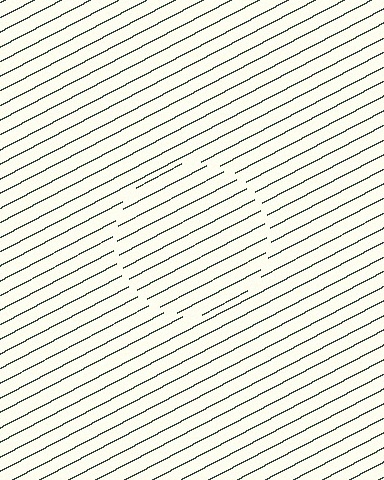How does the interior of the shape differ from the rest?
The interior of the shape contains the same grating, shifted by half a period — the contour is defined by the phase discontinuity where line-ends from the inner and outer gratings abut.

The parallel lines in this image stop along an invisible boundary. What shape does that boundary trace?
An illusory circle. The interior of the shape contains the same grating, shifted by half a period — the contour is defined by the phase discontinuity where line-ends from the inner and outer gratings abut.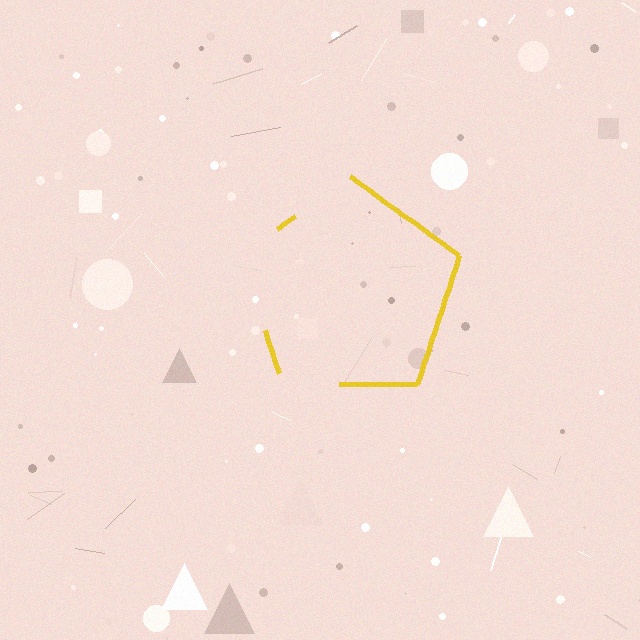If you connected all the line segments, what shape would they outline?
They would outline a pentagon.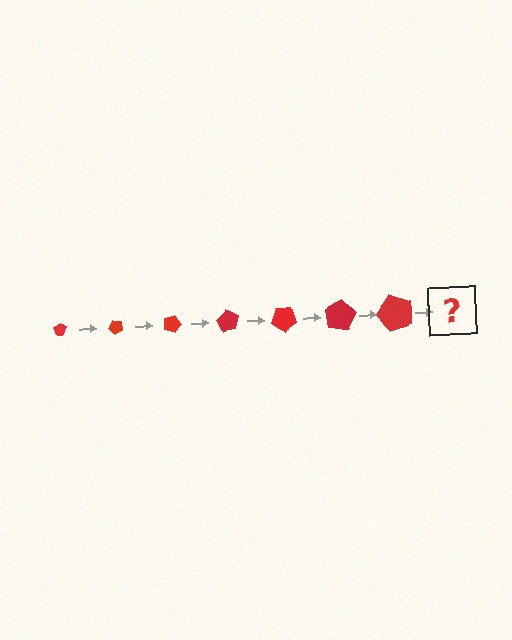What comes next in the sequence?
The next element should be a pentagon, larger than the previous one and rotated 315 degrees from the start.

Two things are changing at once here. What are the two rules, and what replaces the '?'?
The two rules are that the pentagon grows larger each step and it rotates 45 degrees each step. The '?' should be a pentagon, larger than the previous one and rotated 315 degrees from the start.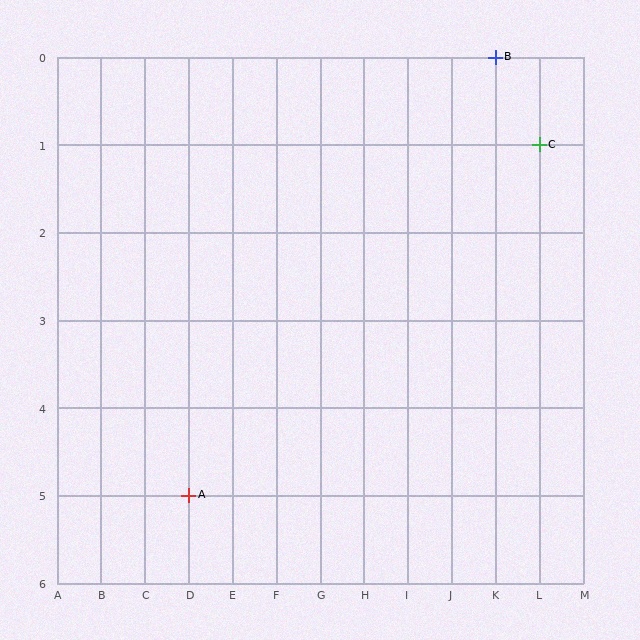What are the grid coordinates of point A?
Point A is at grid coordinates (D, 5).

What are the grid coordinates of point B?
Point B is at grid coordinates (K, 0).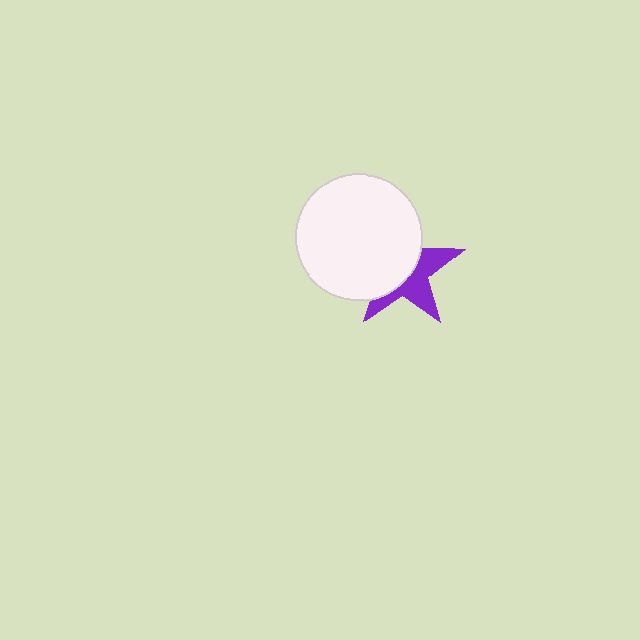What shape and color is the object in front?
The object in front is a white circle.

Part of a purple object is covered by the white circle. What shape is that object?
It is a star.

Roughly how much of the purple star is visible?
A small part of it is visible (roughly 44%).